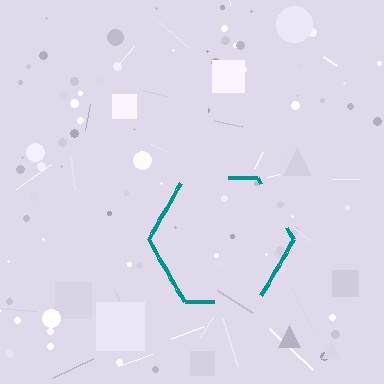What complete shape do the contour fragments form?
The contour fragments form a hexagon.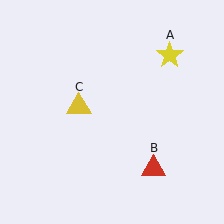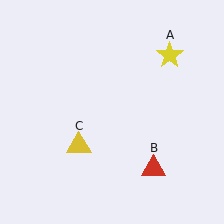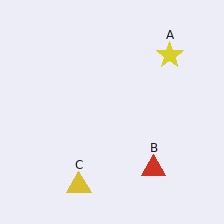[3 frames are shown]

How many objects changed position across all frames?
1 object changed position: yellow triangle (object C).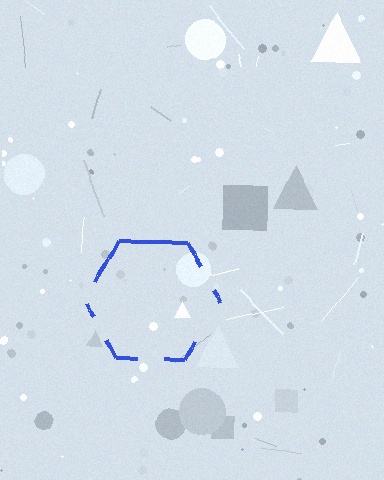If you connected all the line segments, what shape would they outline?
They would outline a hexagon.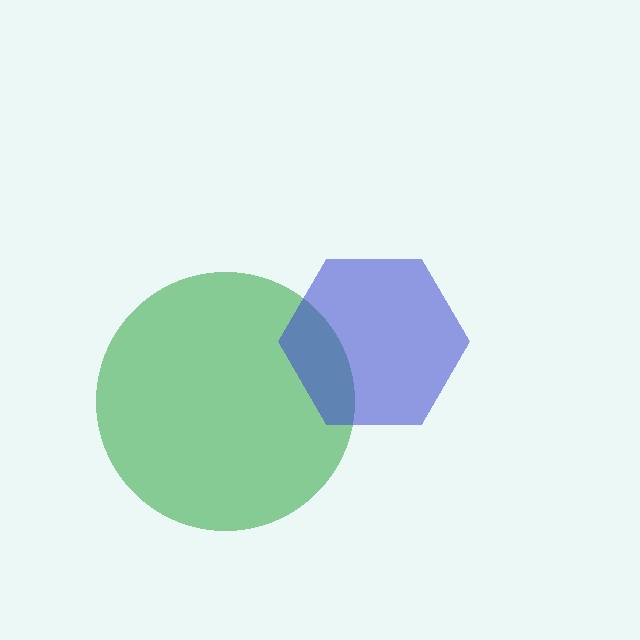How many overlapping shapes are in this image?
There are 2 overlapping shapes in the image.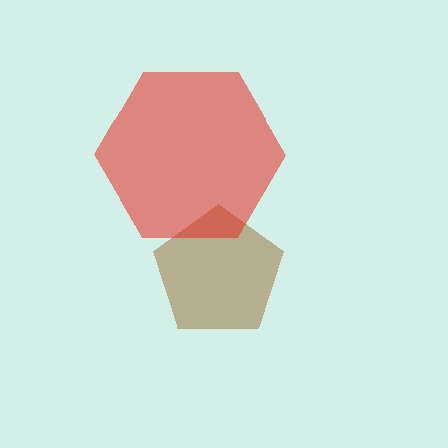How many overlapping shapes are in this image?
There are 2 overlapping shapes in the image.